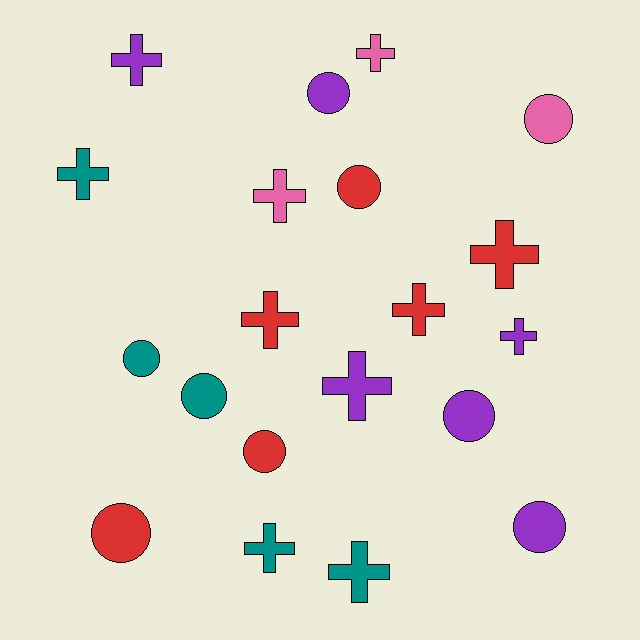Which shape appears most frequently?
Cross, with 11 objects.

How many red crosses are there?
There are 3 red crosses.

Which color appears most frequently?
Purple, with 6 objects.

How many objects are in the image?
There are 20 objects.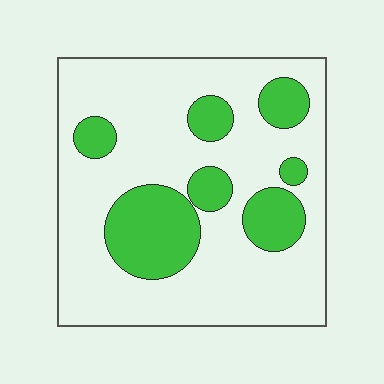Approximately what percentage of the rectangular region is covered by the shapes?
Approximately 25%.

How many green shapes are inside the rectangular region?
7.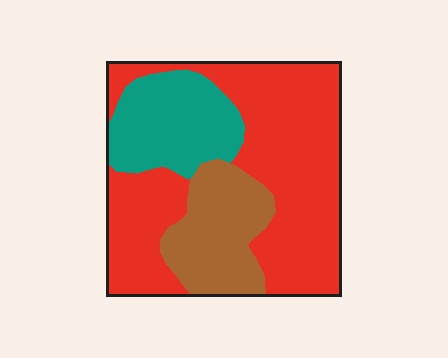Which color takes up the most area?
Red, at roughly 60%.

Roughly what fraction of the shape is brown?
Brown takes up less than a quarter of the shape.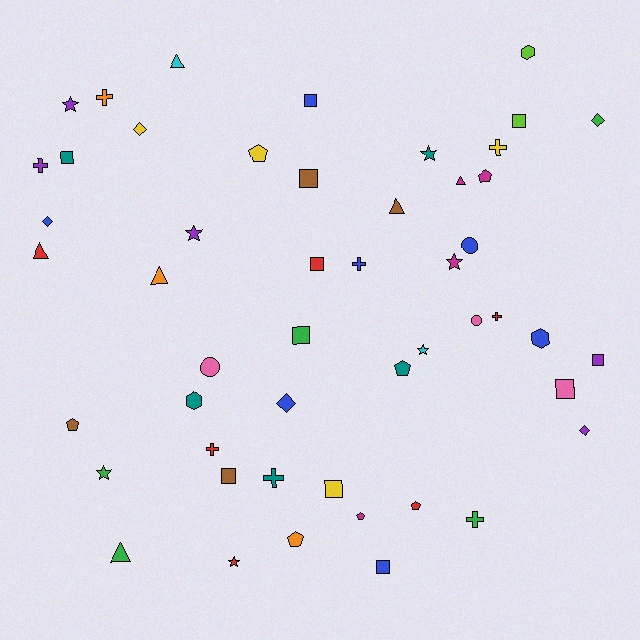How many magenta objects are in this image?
There are 4 magenta objects.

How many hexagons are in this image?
There are 3 hexagons.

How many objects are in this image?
There are 50 objects.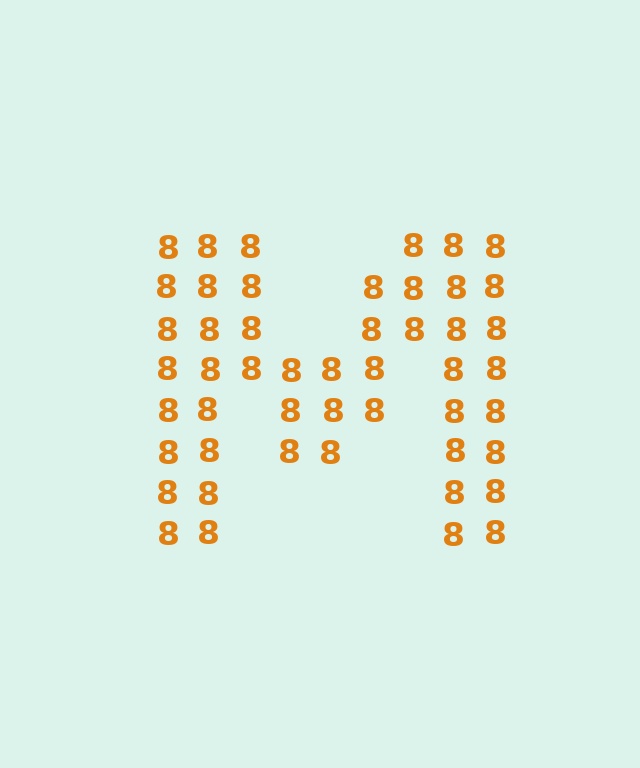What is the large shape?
The large shape is the letter M.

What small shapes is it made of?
It is made of small digit 8's.